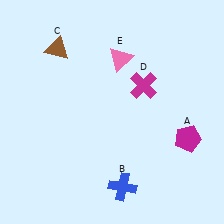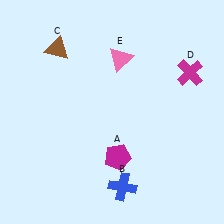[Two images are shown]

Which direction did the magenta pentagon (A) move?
The magenta pentagon (A) moved left.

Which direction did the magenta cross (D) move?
The magenta cross (D) moved right.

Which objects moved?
The objects that moved are: the magenta pentagon (A), the magenta cross (D).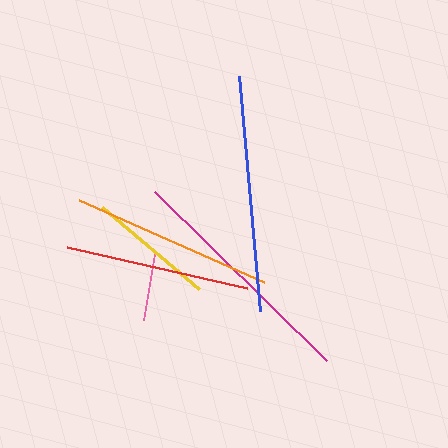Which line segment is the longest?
The magenta line is the longest at approximately 241 pixels.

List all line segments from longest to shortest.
From longest to shortest: magenta, blue, orange, red, yellow, pink.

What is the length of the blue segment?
The blue segment is approximately 236 pixels long.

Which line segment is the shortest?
The pink line is the shortest at approximately 66 pixels.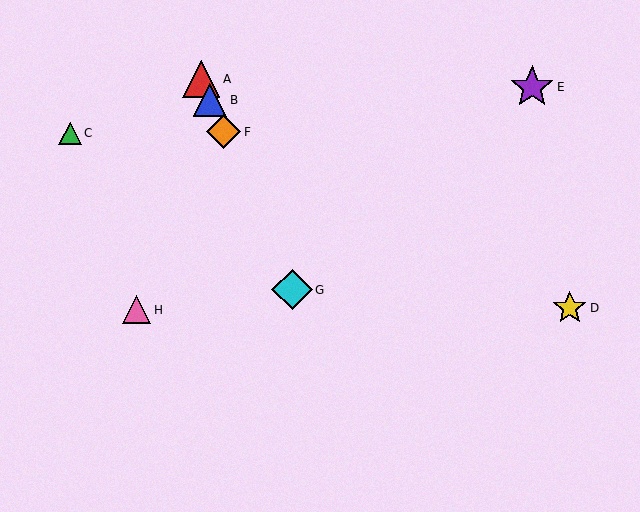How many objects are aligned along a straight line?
4 objects (A, B, F, G) are aligned along a straight line.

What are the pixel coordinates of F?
Object F is at (224, 132).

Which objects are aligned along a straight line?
Objects A, B, F, G are aligned along a straight line.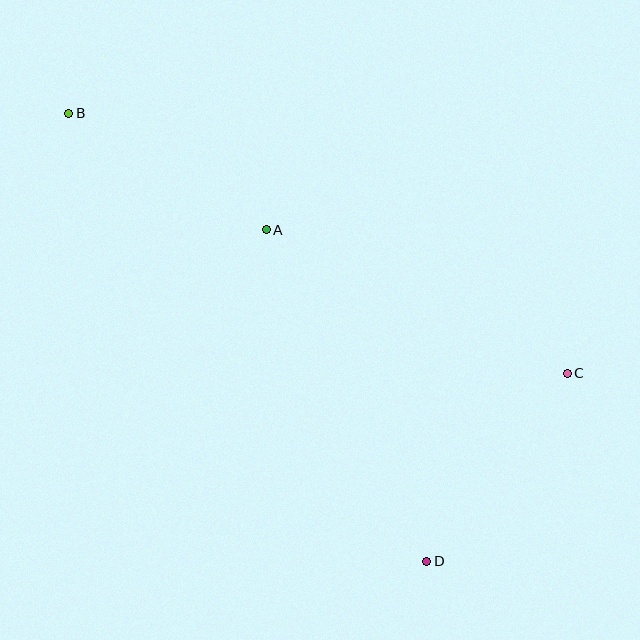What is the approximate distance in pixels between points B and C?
The distance between B and C is approximately 562 pixels.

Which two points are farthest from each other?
Points B and D are farthest from each other.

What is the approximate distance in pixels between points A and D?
The distance between A and D is approximately 368 pixels.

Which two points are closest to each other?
Points A and B are closest to each other.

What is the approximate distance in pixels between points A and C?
The distance between A and C is approximately 333 pixels.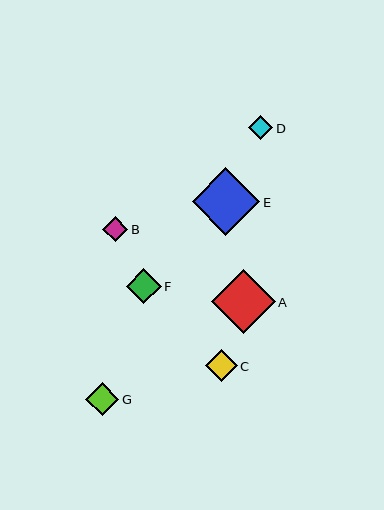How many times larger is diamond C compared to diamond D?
Diamond C is approximately 1.3 times the size of diamond D.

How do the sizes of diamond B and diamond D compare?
Diamond B and diamond D are approximately the same size.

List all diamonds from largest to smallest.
From largest to smallest: E, A, F, G, C, B, D.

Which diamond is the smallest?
Diamond D is the smallest with a size of approximately 24 pixels.